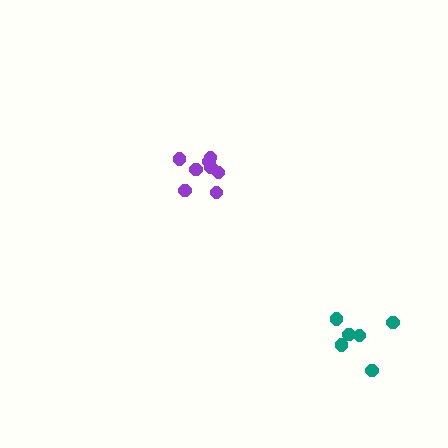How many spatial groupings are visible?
There are 2 spatial groupings.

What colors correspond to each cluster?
The clusters are colored: purple, teal.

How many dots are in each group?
Group 1: 8 dots, Group 2: 6 dots (14 total).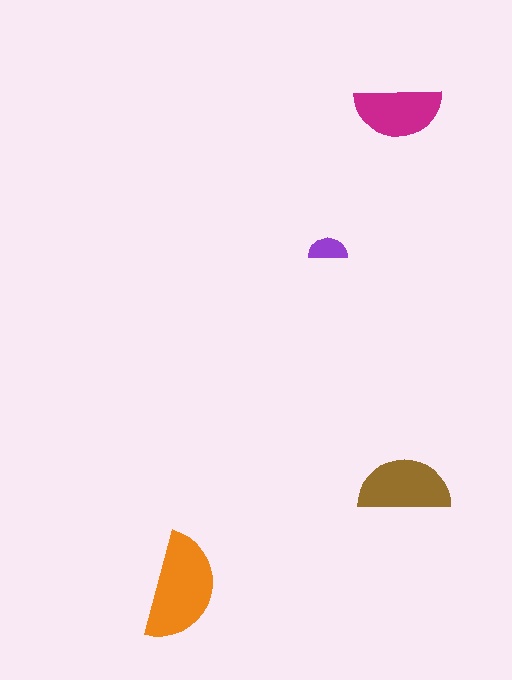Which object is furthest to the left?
The orange semicircle is leftmost.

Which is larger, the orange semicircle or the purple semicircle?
The orange one.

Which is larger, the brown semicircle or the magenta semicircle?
The brown one.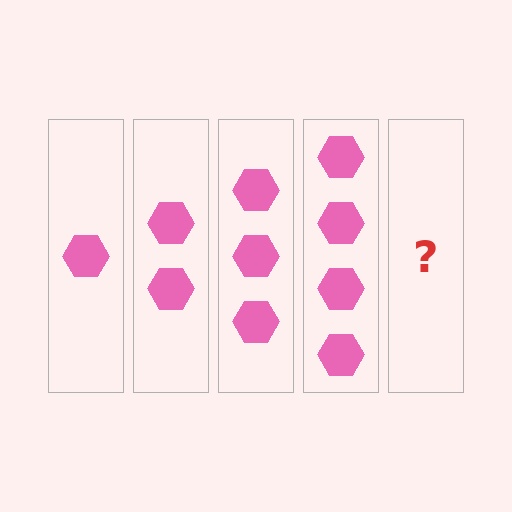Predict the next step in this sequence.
The next step is 5 hexagons.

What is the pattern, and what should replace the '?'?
The pattern is that each step adds one more hexagon. The '?' should be 5 hexagons.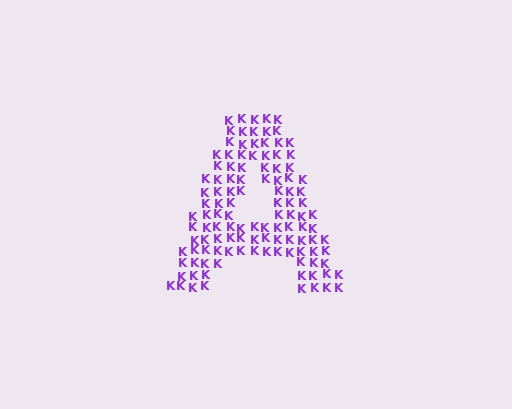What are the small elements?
The small elements are letter K's.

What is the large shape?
The large shape is the letter A.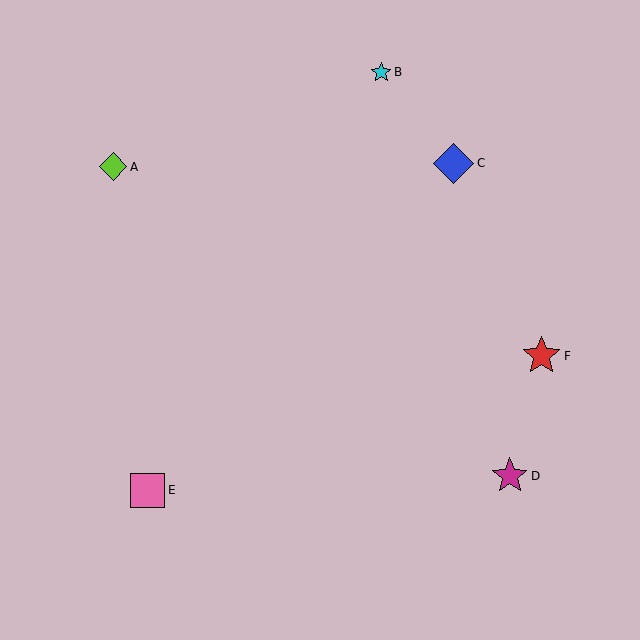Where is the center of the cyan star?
The center of the cyan star is at (381, 72).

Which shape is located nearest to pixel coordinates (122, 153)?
The lime diamond (labeled A) at (113, 167) is nearest to that location.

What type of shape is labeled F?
Shape F is a red star.